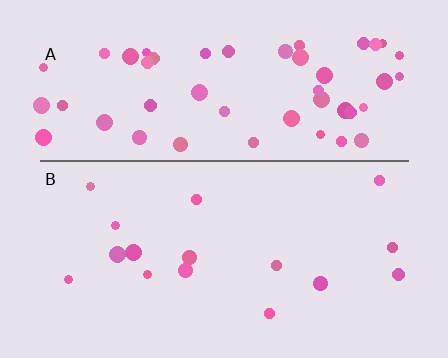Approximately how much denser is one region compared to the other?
Approximately 3.3× — region A over region B.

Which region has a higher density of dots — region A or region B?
A (the top).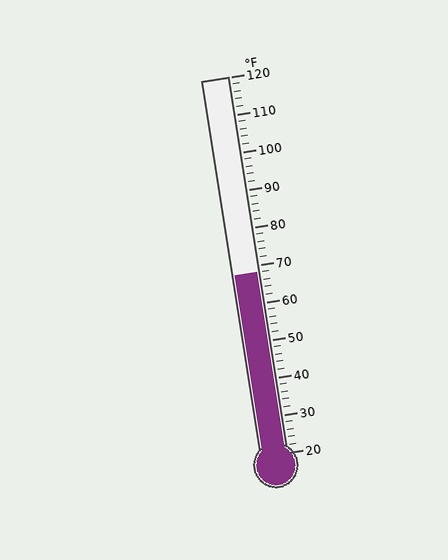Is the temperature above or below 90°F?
The temperature is below 90°F.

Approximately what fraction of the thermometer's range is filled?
The thermometer is filled to approximately 50% of its range.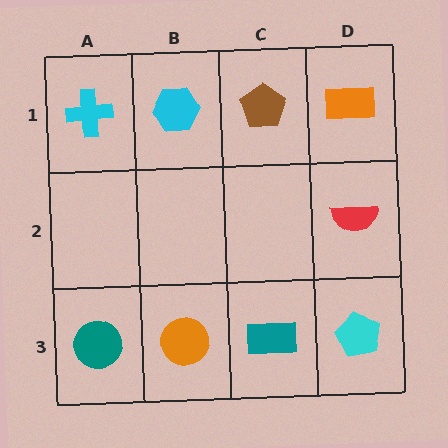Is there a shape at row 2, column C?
No, that cell is empty.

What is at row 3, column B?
An orange circle.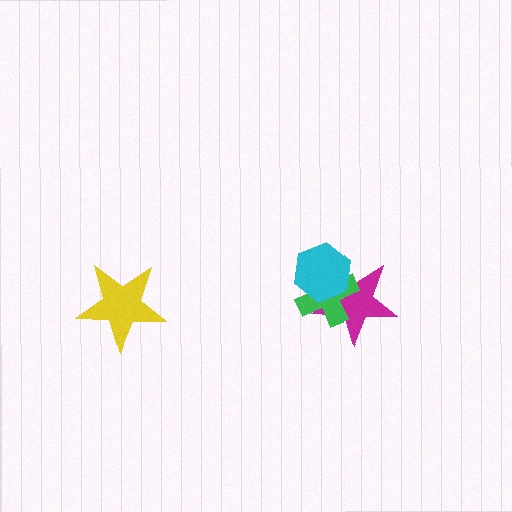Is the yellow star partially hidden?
No, no other shape covers it.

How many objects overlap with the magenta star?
2 objects overlap with the magenta star.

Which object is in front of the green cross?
The cyan hexagon is in front of the green cross.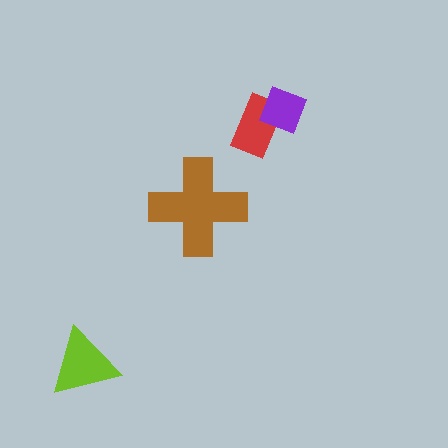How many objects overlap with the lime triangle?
0 objects overlap with the lime triangle.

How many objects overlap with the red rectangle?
1 object overlaps with the red rectangle.